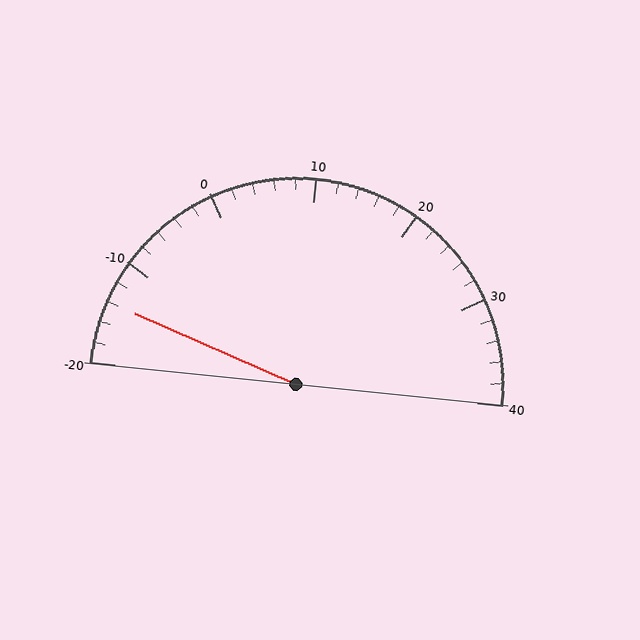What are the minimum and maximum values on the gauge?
The gauge ranges from -20 to 40.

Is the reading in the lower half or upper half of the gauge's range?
The reading is in the lower half of the range (-20 to 40).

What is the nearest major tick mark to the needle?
The nearest major tick mark is -10.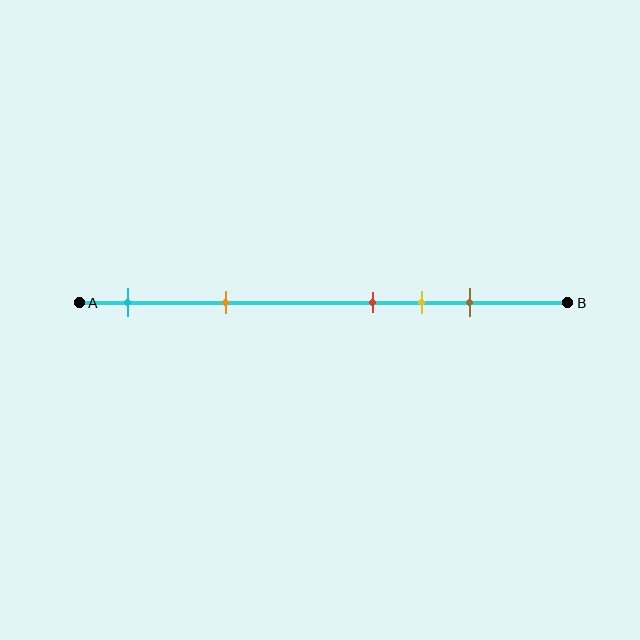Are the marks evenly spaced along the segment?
No, the marks are not evenly spaced.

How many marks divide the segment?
There are 5 marks dividing the segment.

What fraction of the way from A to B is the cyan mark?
The cyan mark is approximately 10% (0.1) of the way from A to B.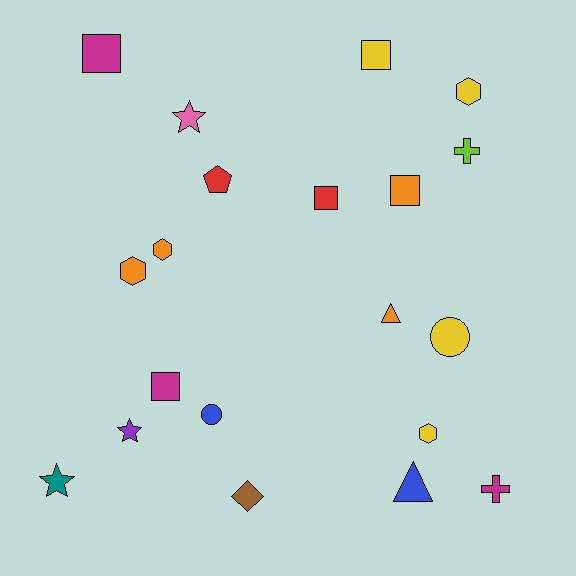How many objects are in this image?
There are 20 objects.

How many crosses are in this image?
There are 2 crosses.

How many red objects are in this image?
There are 2 red objects.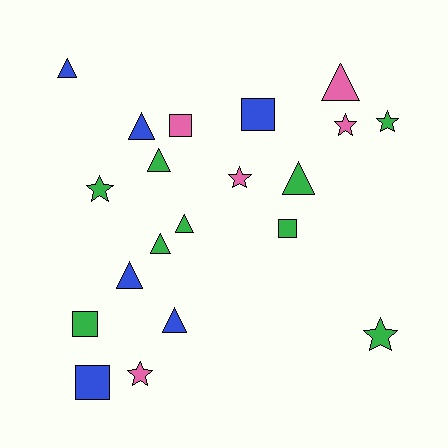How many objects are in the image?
There are 20 objects.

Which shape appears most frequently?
Triangle, with 9 objects.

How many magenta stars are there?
There are no magenta stars.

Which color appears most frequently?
Green, with 9 objects.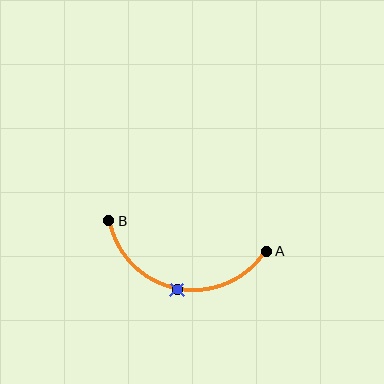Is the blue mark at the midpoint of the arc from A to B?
Yes. The blue mark lies on the arc at equal arc-length from both A and B — it is the arc midpoint.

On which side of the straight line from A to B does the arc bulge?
The arc bulges below the straight line connecting A and B.